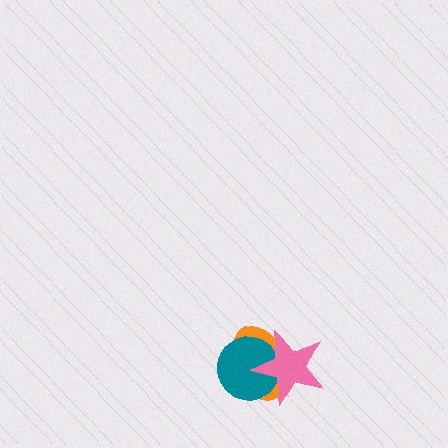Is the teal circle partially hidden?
Yes, it is partially covered by another shape.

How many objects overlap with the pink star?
2 objects overlap with the pink star.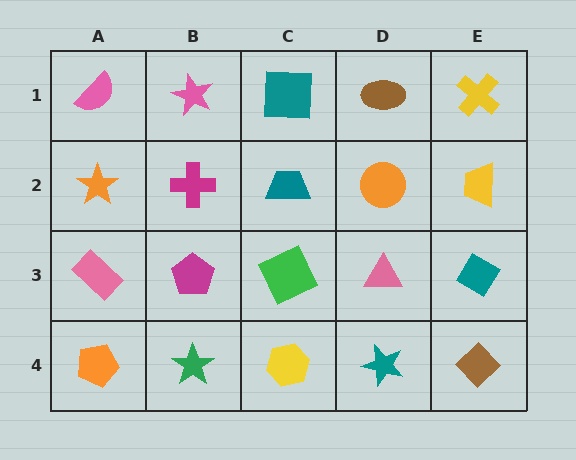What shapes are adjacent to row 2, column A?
A pink semicircle (row 1, column A), a pink rectangle (row 3, column A), a magenta cross (row 2, column B).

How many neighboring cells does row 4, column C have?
3.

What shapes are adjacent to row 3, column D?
An orange circle (row 2, column D), a teal star (row 4, column D), a green square (row 3, column C), a teal diamond (row 3, column E).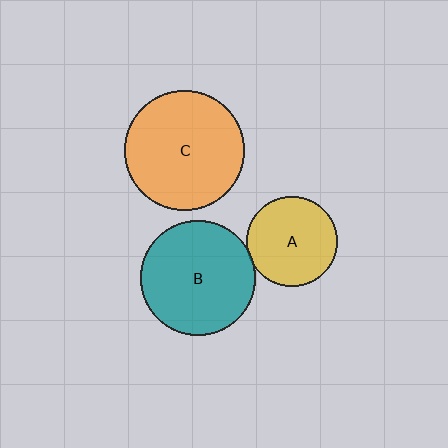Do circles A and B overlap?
Yes.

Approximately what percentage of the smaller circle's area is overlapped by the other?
Approximately 5%.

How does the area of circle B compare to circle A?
Approximately 1.6 times.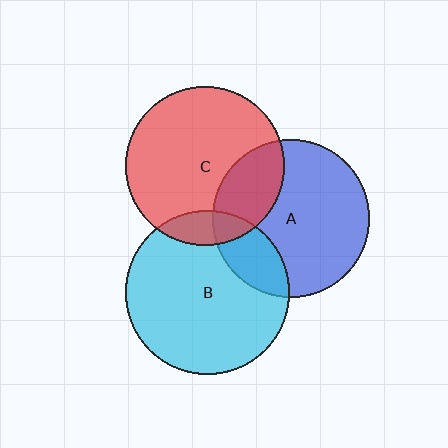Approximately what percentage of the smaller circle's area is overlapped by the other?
Approximately 20%.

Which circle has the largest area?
Circle B (cyan).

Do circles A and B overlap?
Yes.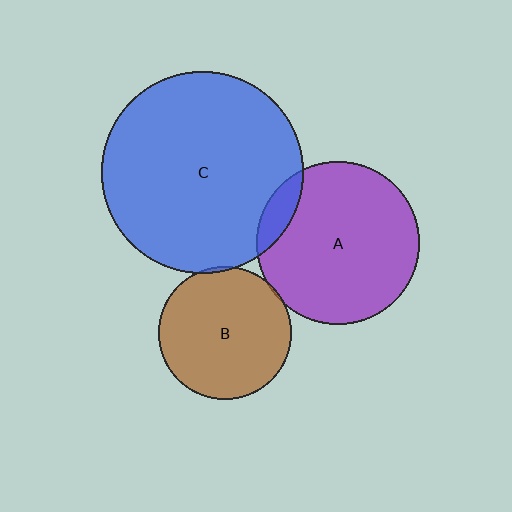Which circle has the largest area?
Circle C (blue).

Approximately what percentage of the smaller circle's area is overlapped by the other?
Approximately 5%.